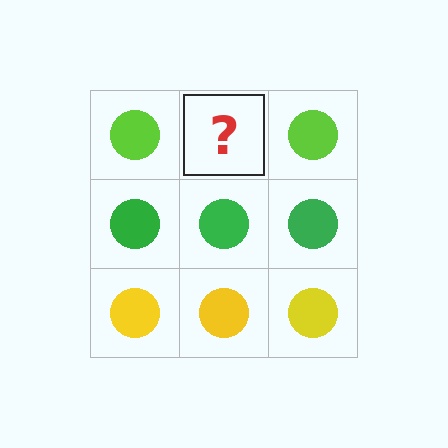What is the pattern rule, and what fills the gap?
The rule is that each row has a consistent color. The gap should be filled with a lime circle.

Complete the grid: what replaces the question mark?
The question mark should be replaced with a lime circle.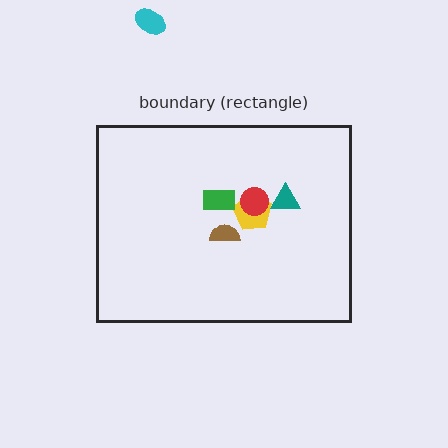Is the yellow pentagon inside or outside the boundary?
Inside.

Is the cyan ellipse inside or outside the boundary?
Outside.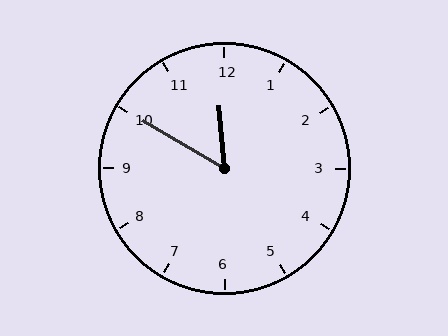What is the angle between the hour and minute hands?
Approximately 55 degrees.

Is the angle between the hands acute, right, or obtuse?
It is acute.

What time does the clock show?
11:50.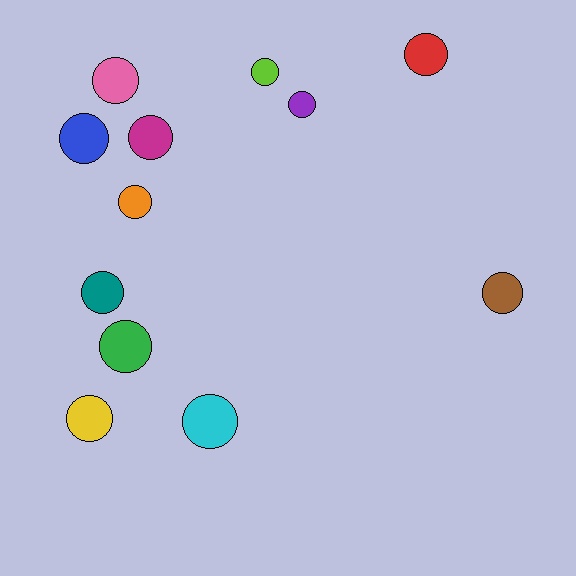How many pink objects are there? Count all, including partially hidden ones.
There is 1 pink object.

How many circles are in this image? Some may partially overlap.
There are 12 circles.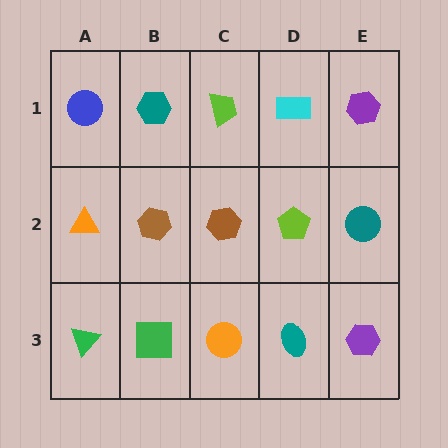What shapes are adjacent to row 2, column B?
A teal hexagon (row 1, column B), a green square (row 3, column B), an orange triangle (row 2, column A), a brown hexagon (row 2, column C).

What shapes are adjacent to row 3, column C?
A brown hexagon (row 2, column C), a green square (row 3, column B), a teal ellipse (row 3, column D).